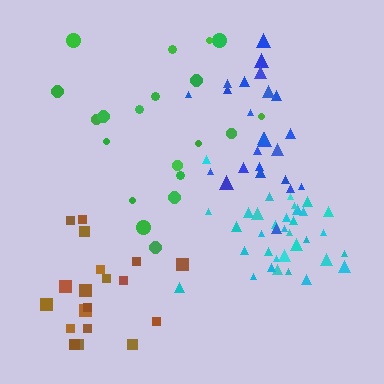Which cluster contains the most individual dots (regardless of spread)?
Cyan (34).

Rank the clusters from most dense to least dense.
cyan, blue, brown, green.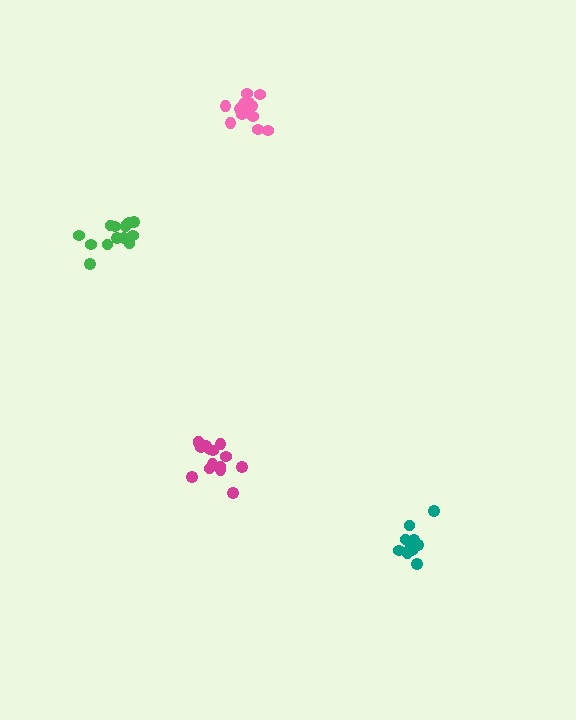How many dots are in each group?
Group 1: 15 dots, Group 2: 10 dots, Group 3: 13 dots, Group 4: 15 dots (53 total).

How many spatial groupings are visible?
There are 4 spatial groupings.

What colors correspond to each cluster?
The clusters are colored: pink, teal, green, magenta.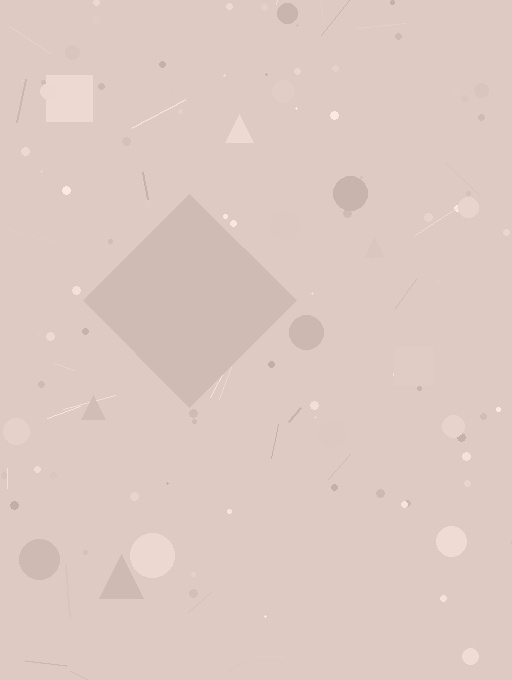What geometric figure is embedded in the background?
A diamond is embedded in the background.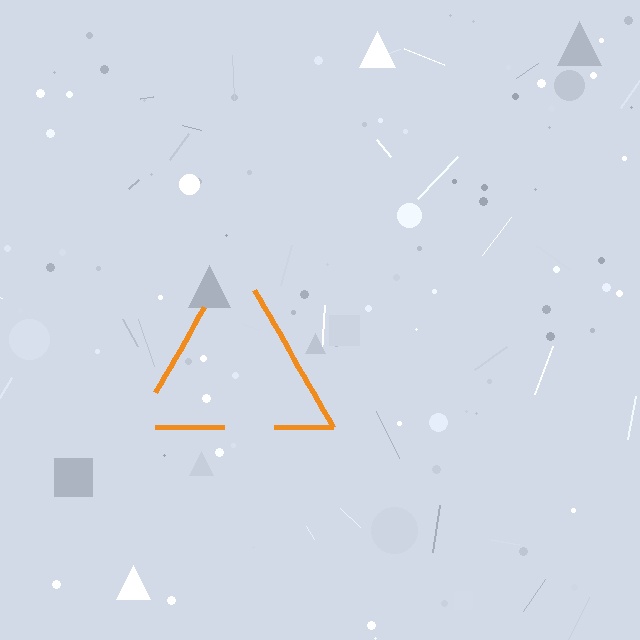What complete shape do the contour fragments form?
The contour fragments form a triangle.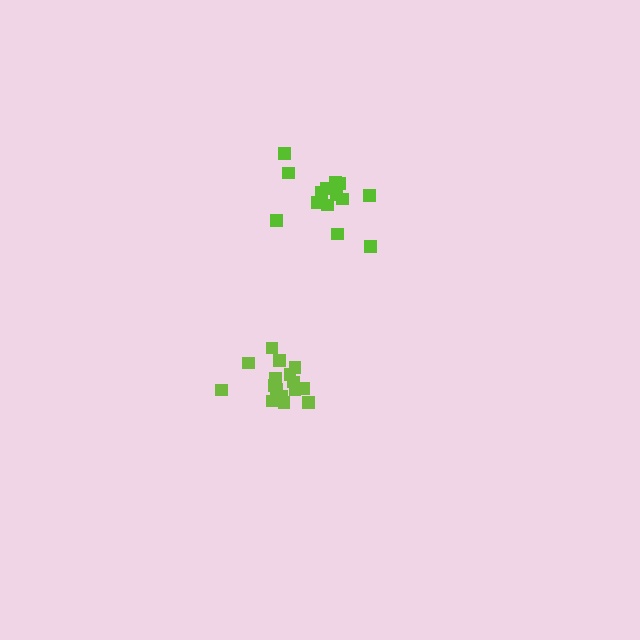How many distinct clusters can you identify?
There are 2 distinct clusters.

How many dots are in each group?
Group 1: 17 dots, Group 2: 14 dots (31 total).